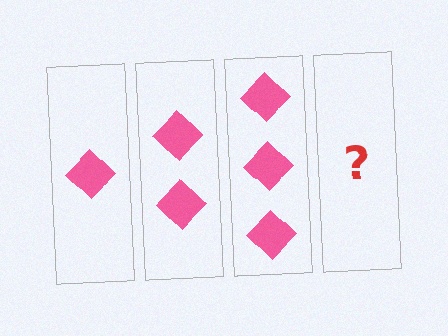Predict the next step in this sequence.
The next step is 4 diamonds.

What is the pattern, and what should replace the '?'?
The pattern is that each step adds one more diamond. The '?' should be 4 diamonds.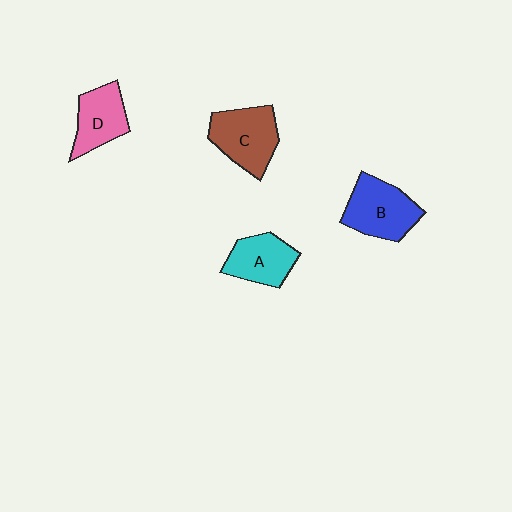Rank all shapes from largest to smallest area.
From largest to smallest: B (blue), C (brown), A (cyan), D (pink).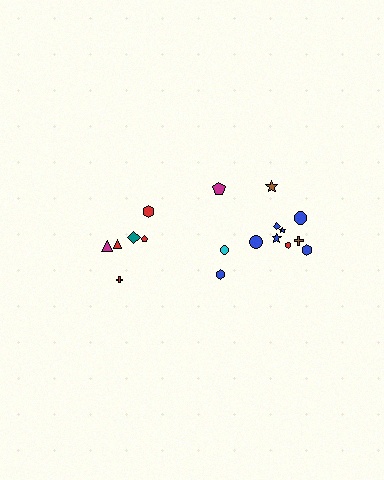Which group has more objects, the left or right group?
The right group.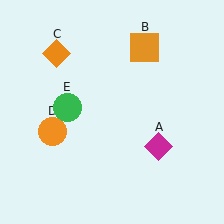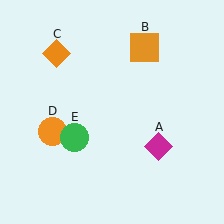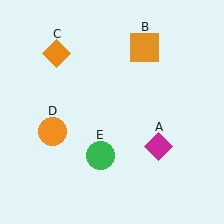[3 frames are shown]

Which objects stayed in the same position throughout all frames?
Magenta diamond (object A) and orange square (object B) and orange diamond (object C) and orange circle (object D) remained stationary.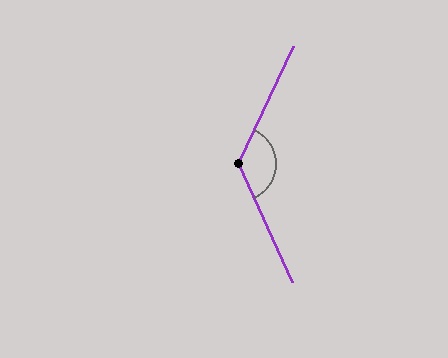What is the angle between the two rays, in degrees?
Approximately 131 degrees.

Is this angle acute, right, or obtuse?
It is obtuse.